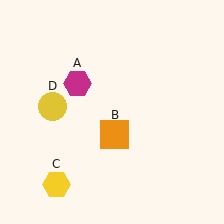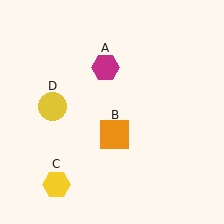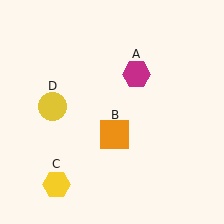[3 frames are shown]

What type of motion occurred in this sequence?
The magenta hexagon (object A) rotated clockwise around the center of the scene.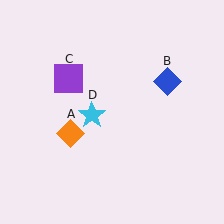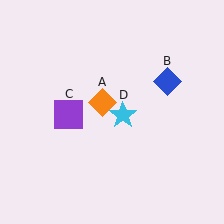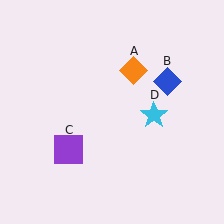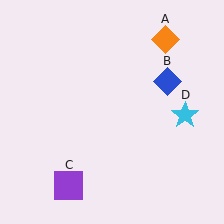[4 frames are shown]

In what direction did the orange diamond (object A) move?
The orange diamond (object A) moved up and to the right.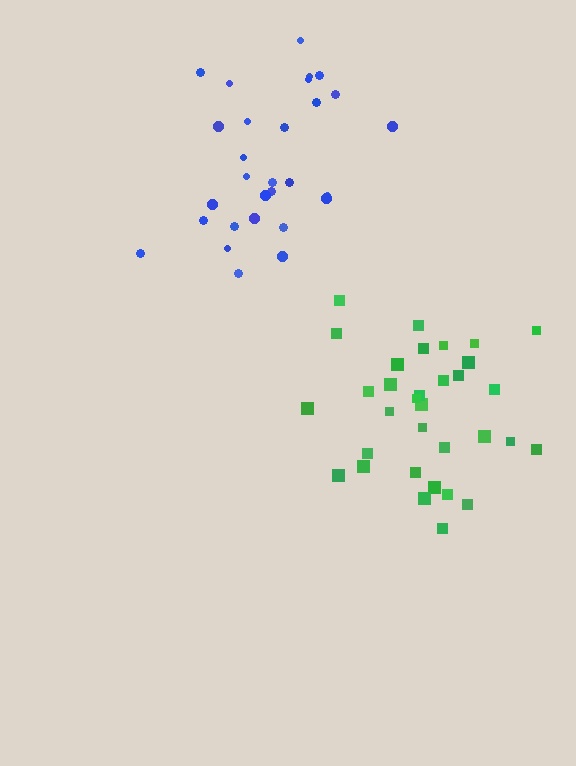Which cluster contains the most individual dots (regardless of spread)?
Green (33).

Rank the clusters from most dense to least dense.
green, blue.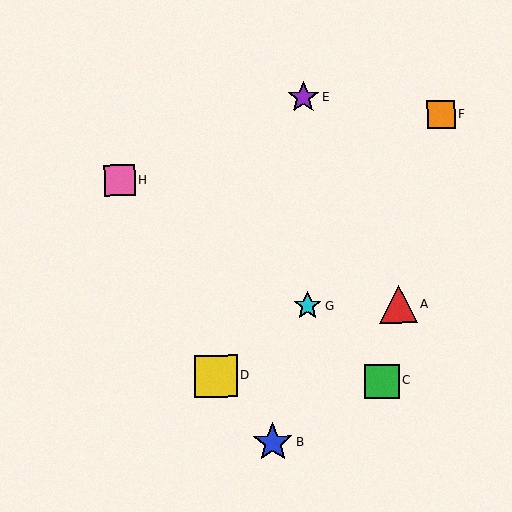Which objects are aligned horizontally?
Objects A, G are aligned horizontally.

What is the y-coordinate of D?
Object D is at y≈376.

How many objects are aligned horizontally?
2 objects (A, G) are aligned horizontally.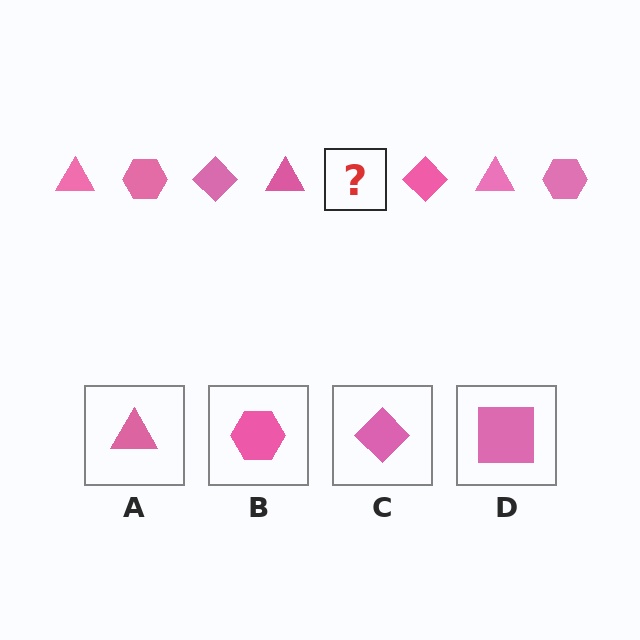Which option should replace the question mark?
Option B.